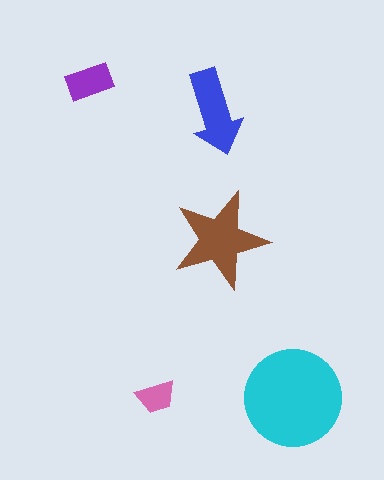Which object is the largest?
The cyan circle.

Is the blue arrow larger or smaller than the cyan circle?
Smaller.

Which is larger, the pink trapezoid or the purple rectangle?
The purple rectangle.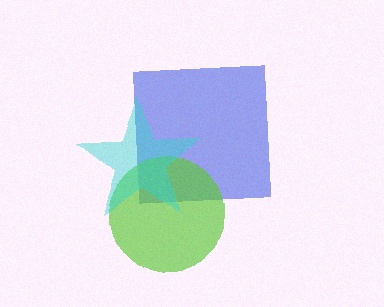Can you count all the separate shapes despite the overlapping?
Yes, there are 3 separate shapes.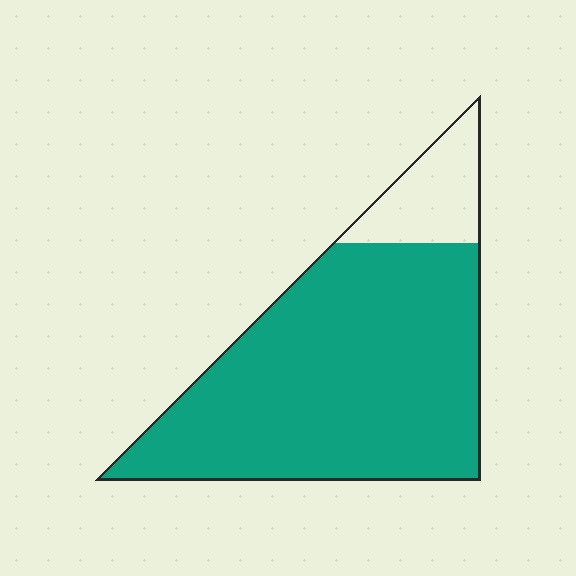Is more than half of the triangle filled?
Yes.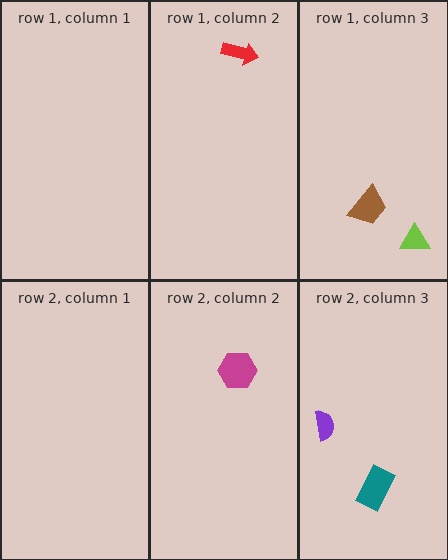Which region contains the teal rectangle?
The row 2, column 3 region.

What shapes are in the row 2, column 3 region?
The purple semicircle, the teal rectangle.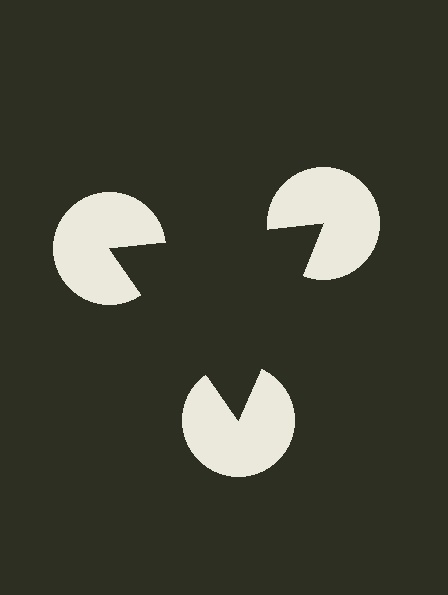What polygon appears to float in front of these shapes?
An illusory triangle — its edges are inferred from the aligned wedge cuts in the pac-man discs, not physically drawn.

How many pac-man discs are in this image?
There are 3 — one at each vertex of the illusory triangle.